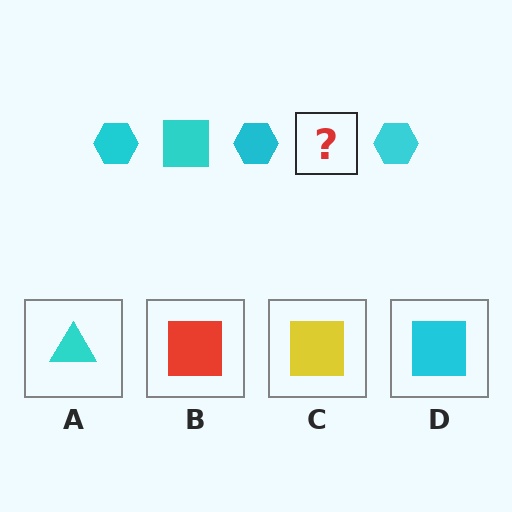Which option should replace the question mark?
Option D.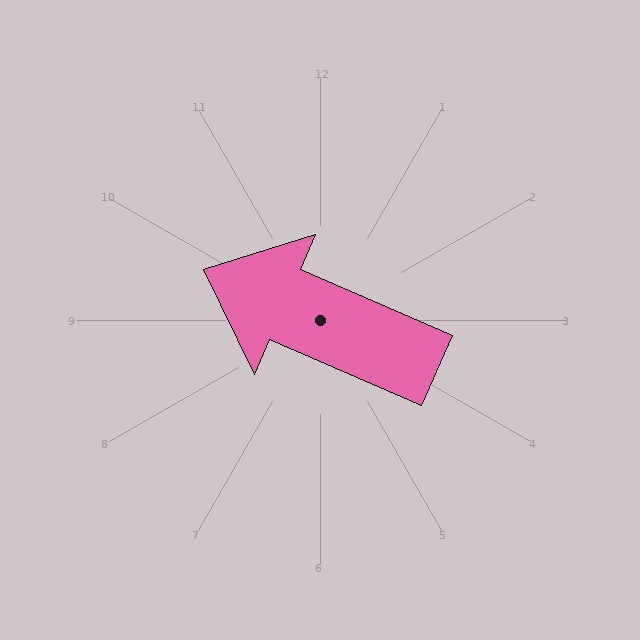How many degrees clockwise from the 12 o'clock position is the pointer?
Approximately 293 degrees.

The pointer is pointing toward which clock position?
Roughly 10 o'clock.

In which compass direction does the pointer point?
Northwest.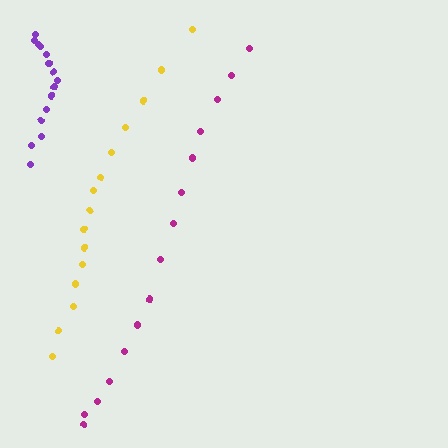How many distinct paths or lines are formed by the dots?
There are 3 distinct paths.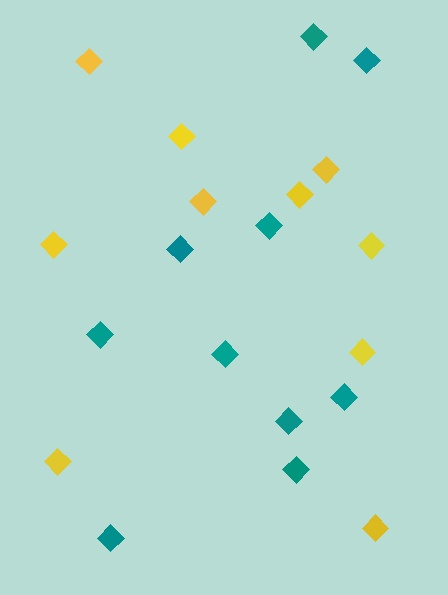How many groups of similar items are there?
There are 2 groups: one group of yellow diamonds (10) and one group of teal diamonds (10).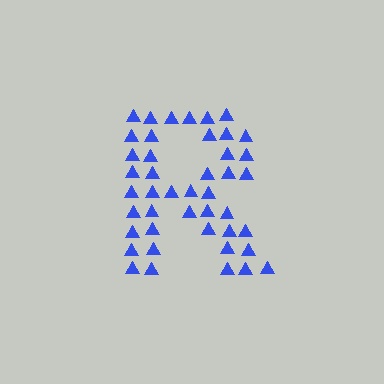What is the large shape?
The large shape is the letter R.